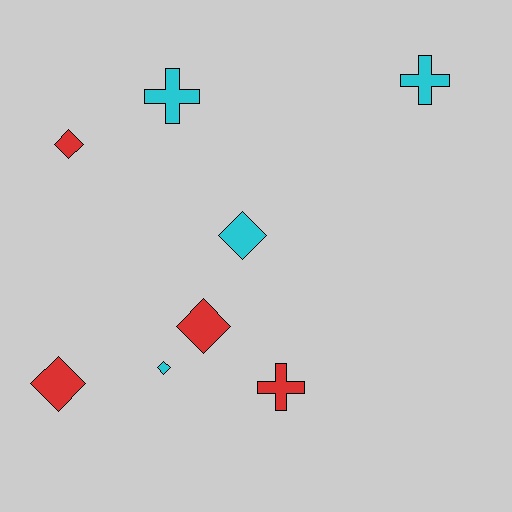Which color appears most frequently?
Red, with 4 objects.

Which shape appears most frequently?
Diamond, with 5 objects.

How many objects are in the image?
There are 8 objects.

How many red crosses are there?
There is 1 red cross.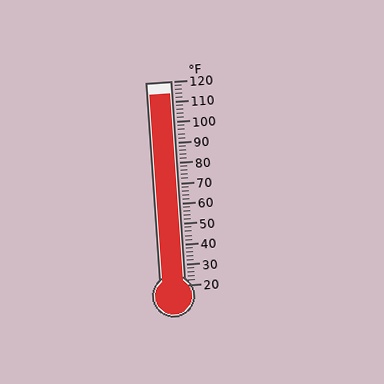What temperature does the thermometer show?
The thermometer shows approximately 114°F.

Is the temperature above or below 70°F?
The temperature is above 70°F.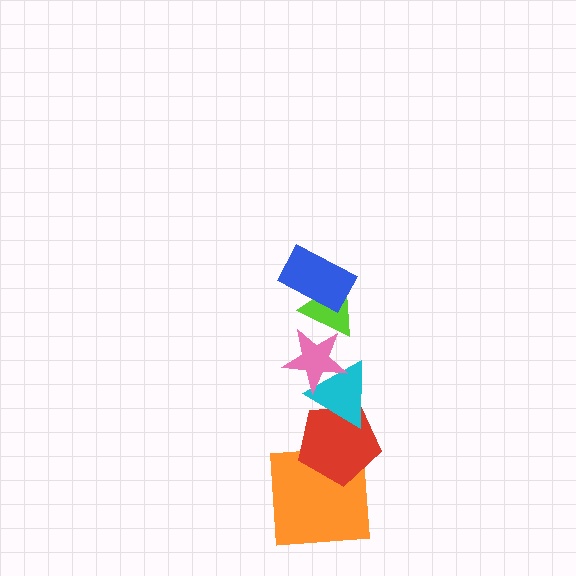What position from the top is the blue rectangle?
The blue rectangle is 1st from the top.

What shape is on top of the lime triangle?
The blue rectangle is on top of the lime triangle.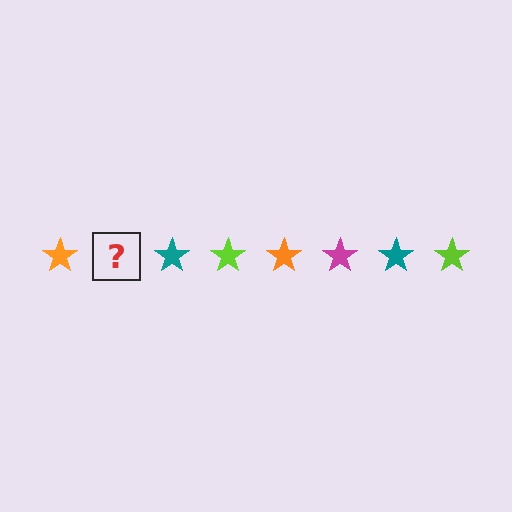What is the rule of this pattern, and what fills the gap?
The rule is that the pattern cycles through orange, magenta, teal, lime stars. The gap should be filled with a magenta star.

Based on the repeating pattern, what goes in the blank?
The blank should be a magenta star.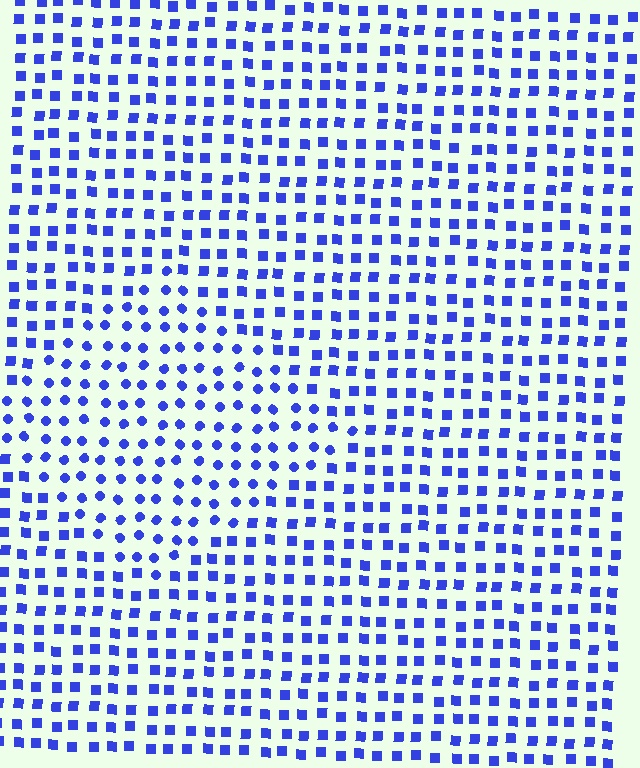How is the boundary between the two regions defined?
The boundary is defined by a change in element shape: circles inside vs. squares outside. All elements share the same color and spacing.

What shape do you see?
I see a diamond.